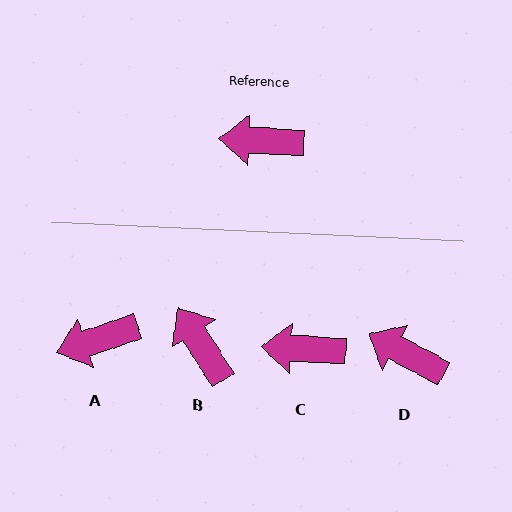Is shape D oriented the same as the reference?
No, it is off by about 25 degrees.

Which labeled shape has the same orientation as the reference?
C.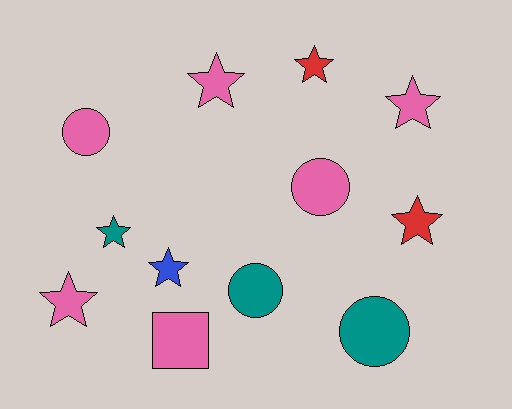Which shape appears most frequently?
Star, with 7 objects.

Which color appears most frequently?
Pink, with 6 objects.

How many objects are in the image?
There are 12 objects.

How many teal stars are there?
There is 1 teal star.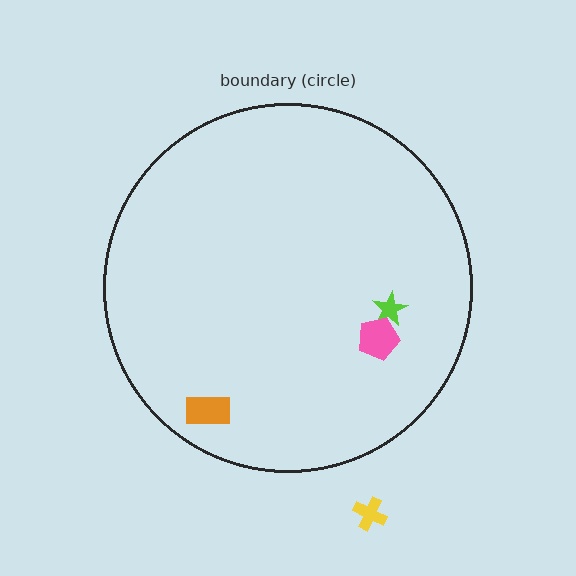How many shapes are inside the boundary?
3 inside, 1 outside.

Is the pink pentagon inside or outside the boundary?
Inside.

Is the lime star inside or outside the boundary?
Inside.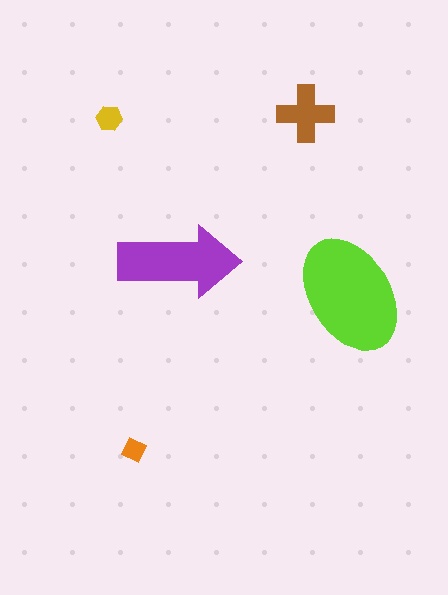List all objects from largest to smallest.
The lime ellipse, the purple arrow, the brown cross, the yellow hexagon, the orange diamond.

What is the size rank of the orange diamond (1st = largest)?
5th.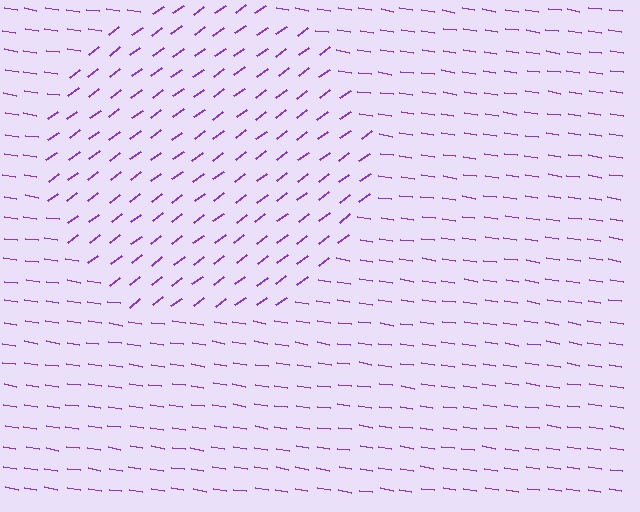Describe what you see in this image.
The image is filled with small purple line segments. A circle region in the image has lines oriented differently from the surrounding lines, creating a visible texture boundary.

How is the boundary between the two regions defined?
The boundary is defined purely by a change in line orientation (approximately 45 degrees difference). All lines are the same color and thickness.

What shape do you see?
I see a circle.